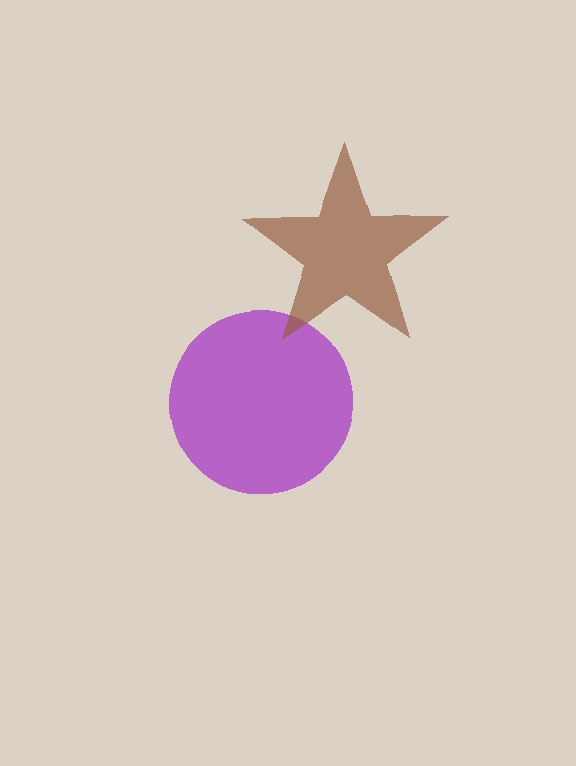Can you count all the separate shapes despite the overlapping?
Yes, there are 2 separate shapes.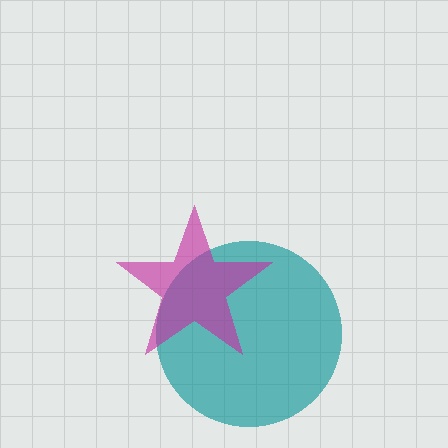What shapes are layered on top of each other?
The layered shapes are: a teal circle, a magenta star.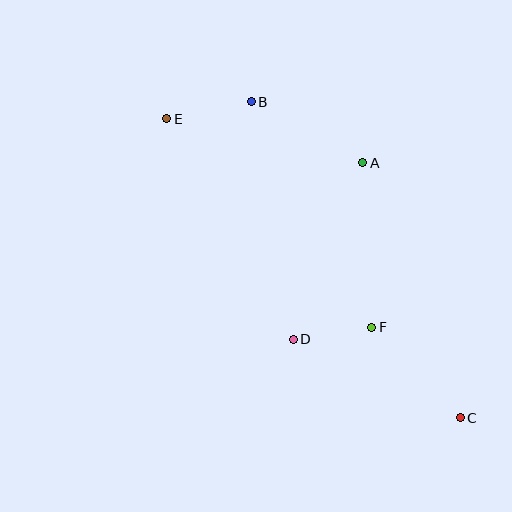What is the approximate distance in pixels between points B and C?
The distance between B and C is approximately 379 pixels.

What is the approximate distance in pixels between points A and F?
The distance between A and F is approximately 165 pixels.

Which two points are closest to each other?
Points D and F are closest to each other.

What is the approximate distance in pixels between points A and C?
The distance between A and C is approximately 273 pixels.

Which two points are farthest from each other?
Points C and E are farthest from each other.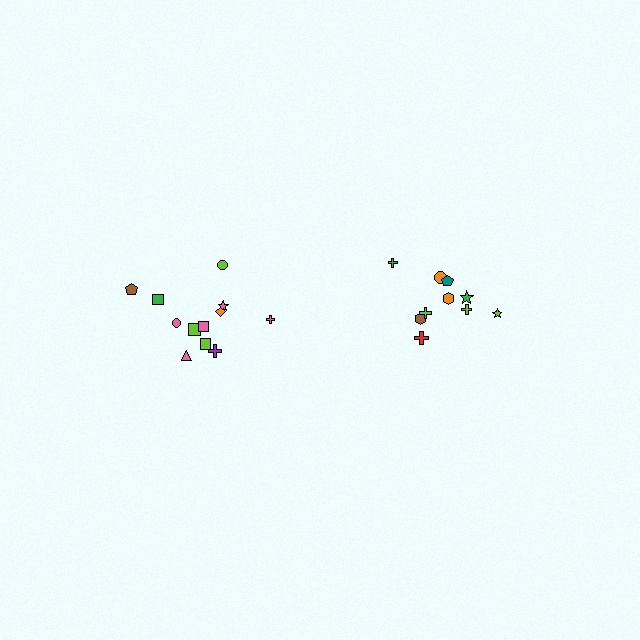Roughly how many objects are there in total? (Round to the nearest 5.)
Roughly 20 objects in total.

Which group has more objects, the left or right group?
The left group.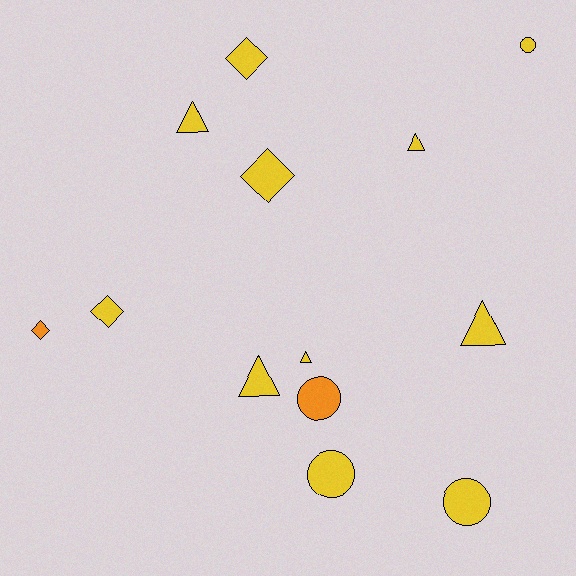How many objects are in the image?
There are 13 objects.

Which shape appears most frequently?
Triangle, with 5 objects.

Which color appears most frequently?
Yellow, with 11 objects.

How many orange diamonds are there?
There is 1 orange diamond.